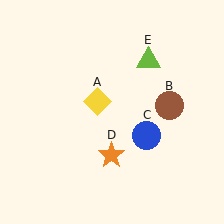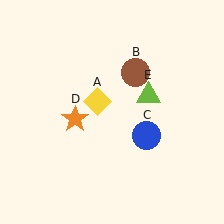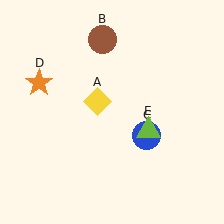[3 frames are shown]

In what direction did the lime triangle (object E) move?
The lime triangle (object E) moved down.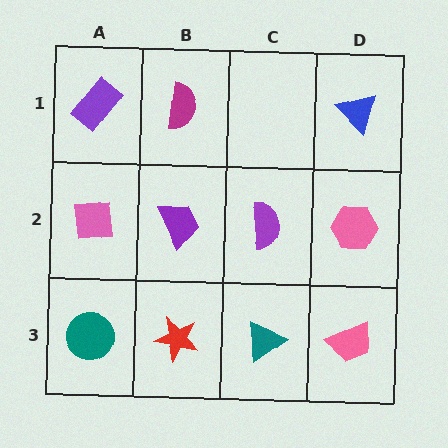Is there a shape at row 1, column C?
No, that cell is empty.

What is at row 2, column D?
A pink hexagon.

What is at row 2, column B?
A purple trapezoid.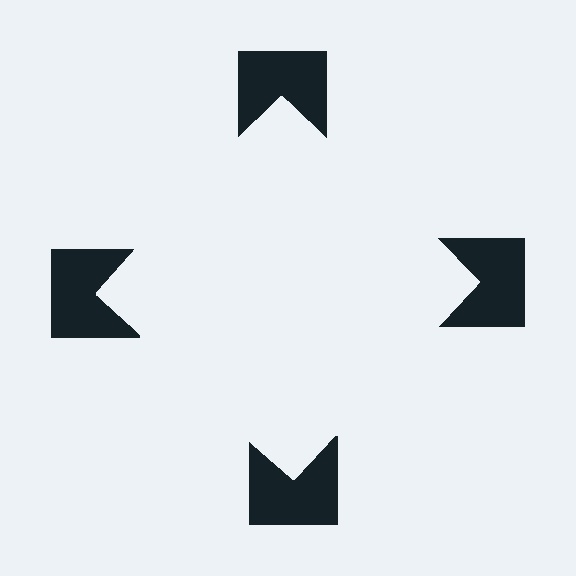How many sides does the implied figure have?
4 sides.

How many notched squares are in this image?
There are 4 — one at each vertex of the illusory square.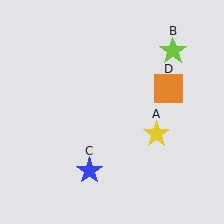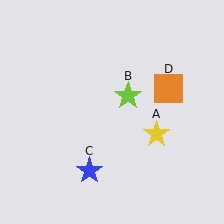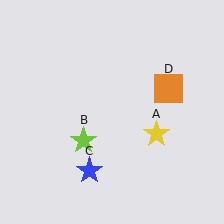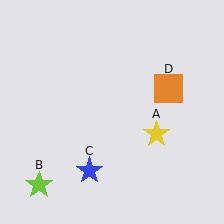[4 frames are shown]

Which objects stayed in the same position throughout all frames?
Yellow star (object A) and blue star (object C) and orange square (object D) remained stationary.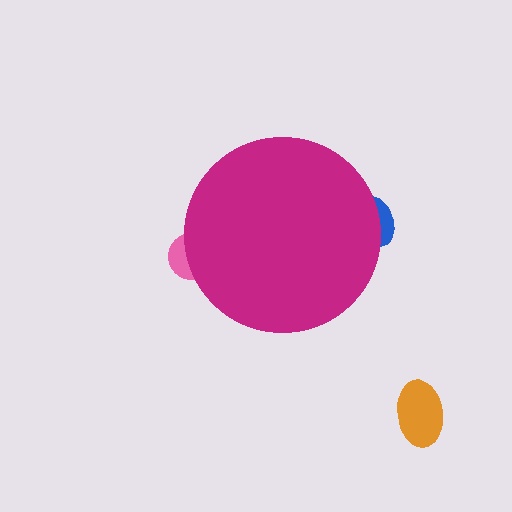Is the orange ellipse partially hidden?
No, the orange ellipse is fully visible.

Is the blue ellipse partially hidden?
Yes, the blue ellipse is partially hidden behind the magenta circle.